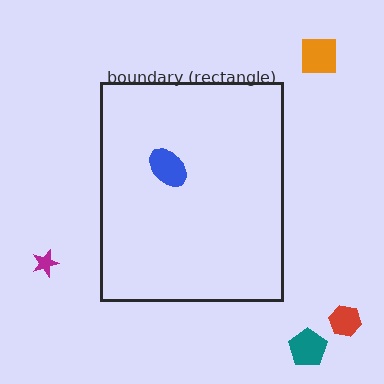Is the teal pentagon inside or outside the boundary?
Outside.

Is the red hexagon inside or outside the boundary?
Outside.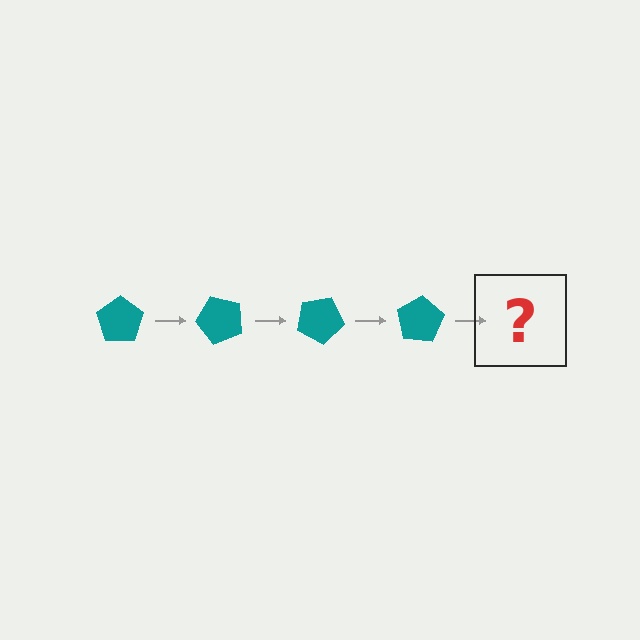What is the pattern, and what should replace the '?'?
The pattern is that the pentagon rotates 50 degrees each step. The '?' should be a teal pentagon rotated 200 degrees.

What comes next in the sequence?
The next element should be a teal pentagon rotated 200 degrees.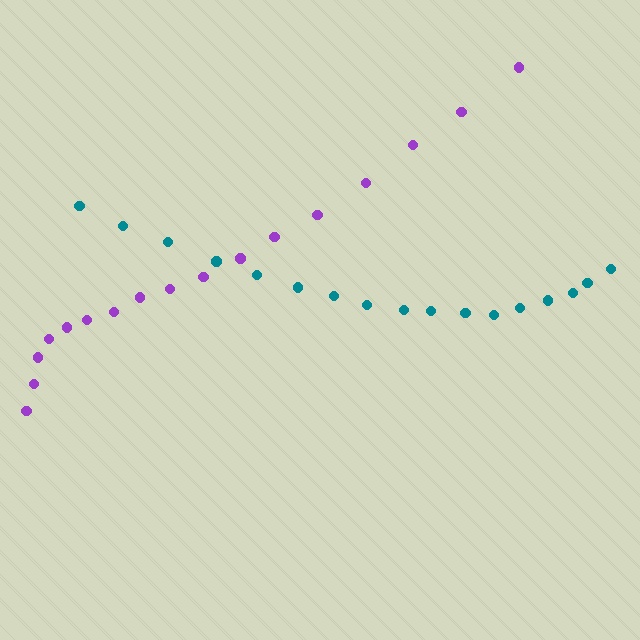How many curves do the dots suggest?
There are 2 distinct paths.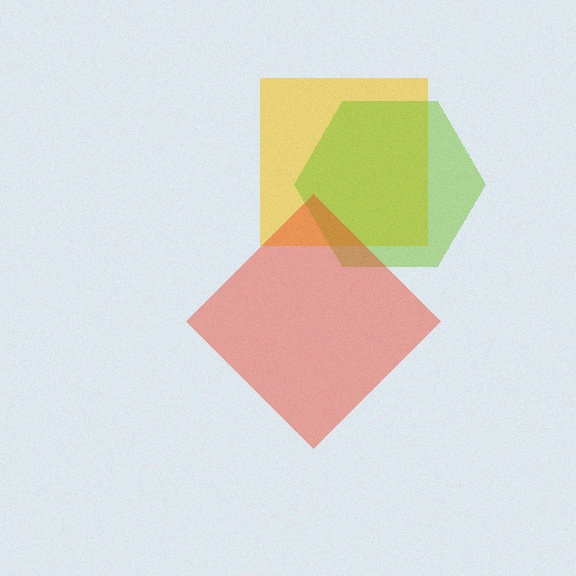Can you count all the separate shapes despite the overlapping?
Yes, there are 3 separate shapes.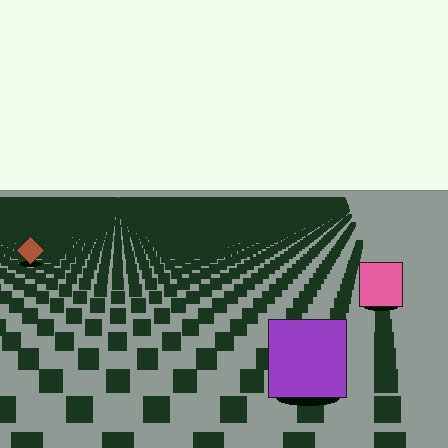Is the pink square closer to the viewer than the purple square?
No. The purple square is closer — you can tell from the texture gradient: the ground texture is coarser near it.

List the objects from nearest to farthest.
From nearest to farthest: the purple square, the pink square, the brown diamond.